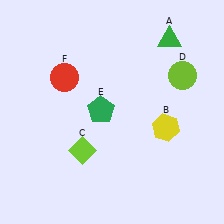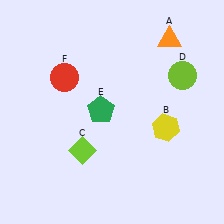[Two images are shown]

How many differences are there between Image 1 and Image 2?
There is 1 difference between the two images.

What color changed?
The triangle (A) changed from green in Image 1 to orange in Image 2.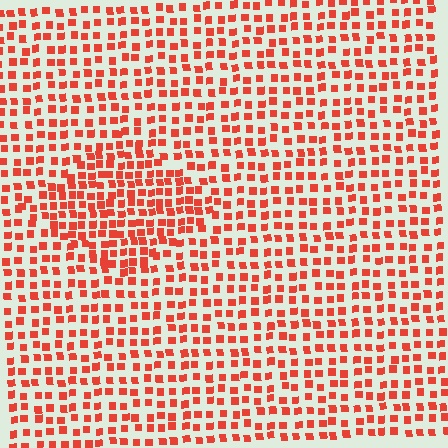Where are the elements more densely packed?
The elements are more densely packed inside the diamond boundary.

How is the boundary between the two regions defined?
The boundary is defined by a change in element density (approximately 1.6x ratio). All elements are the same color, size, and shape.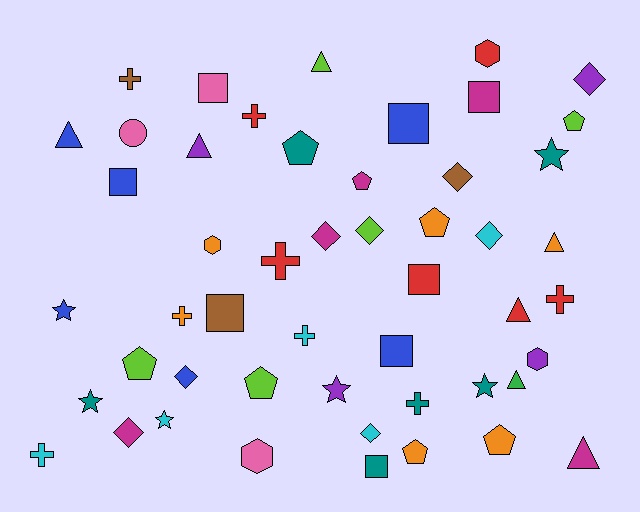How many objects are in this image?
There are 50 objects.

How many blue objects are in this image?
There are 6 blue objects.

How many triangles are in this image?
There are 7 triangles.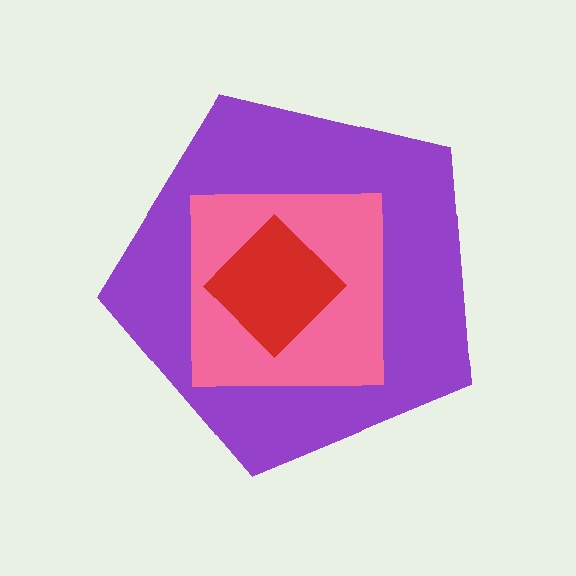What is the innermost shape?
The red diamond.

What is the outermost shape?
The purple pentagon.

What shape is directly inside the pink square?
The red diamond.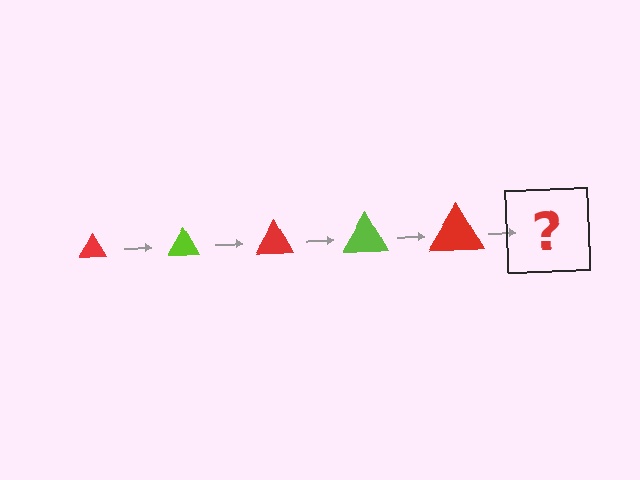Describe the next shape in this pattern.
It should be a lime triangle, larger than the previous one.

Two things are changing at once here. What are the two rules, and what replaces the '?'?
The two rules are that the triangle grows larger each step and the color cycles through red and lime. The '?' should be a lime triangle, larger than the previous one.